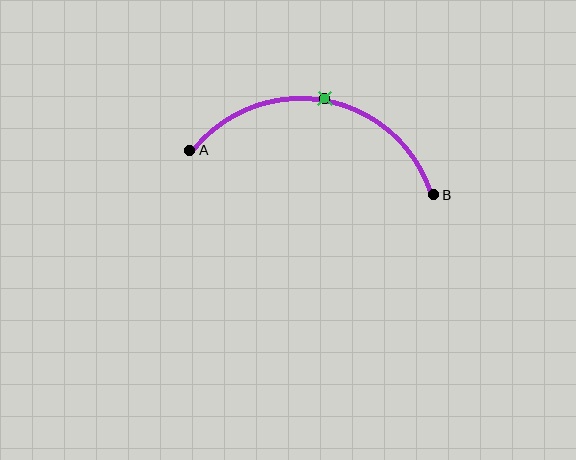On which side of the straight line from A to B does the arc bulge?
The arc bulges above the straight line connecting A and B.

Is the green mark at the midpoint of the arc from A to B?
Yes. The green mark lies on the arc at equal arc-length from both A and B — it is the arc midpoint.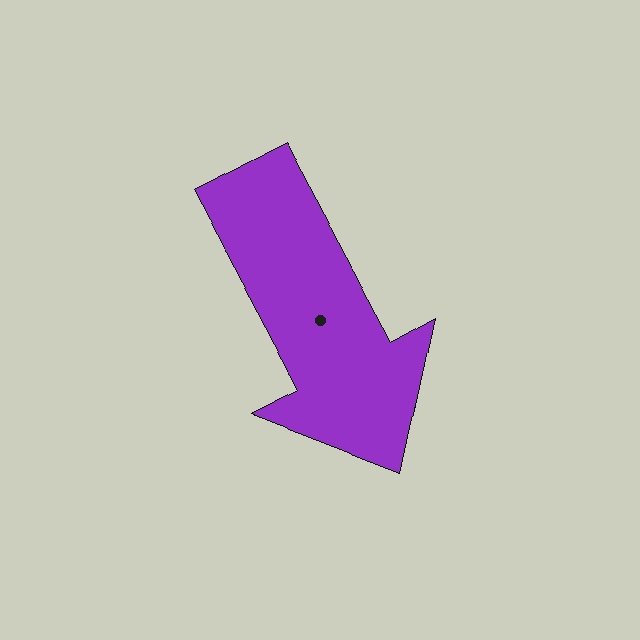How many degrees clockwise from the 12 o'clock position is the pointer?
Approximately 152 degrees.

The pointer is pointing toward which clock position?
Roughly 5 o'clock.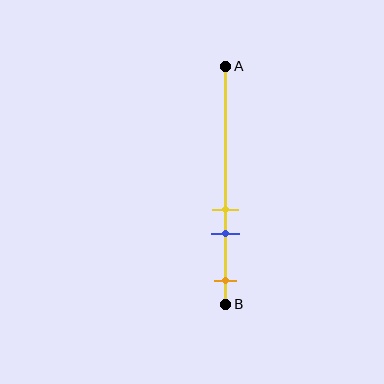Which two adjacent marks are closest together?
The yellow and blue marks are the closest adjacent pair.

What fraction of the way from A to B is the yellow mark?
The yellow mark is approximately 60% (0.6) of the way from A to B.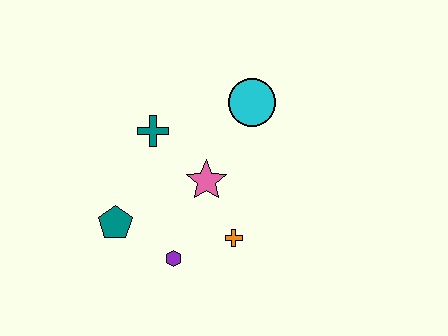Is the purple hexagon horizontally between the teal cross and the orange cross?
Yes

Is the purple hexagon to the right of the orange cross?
No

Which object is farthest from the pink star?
The teal pentagon is farthest from the pink star.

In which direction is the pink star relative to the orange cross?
The pink star is above the orange cross.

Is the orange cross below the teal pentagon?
Yes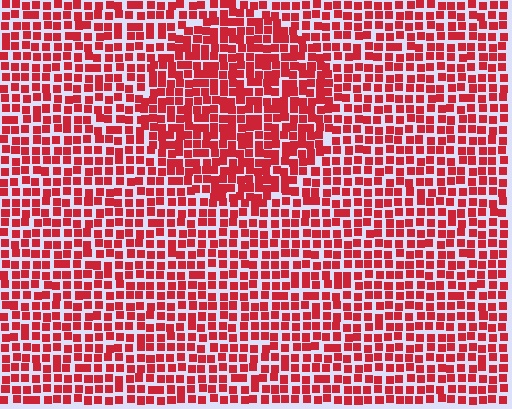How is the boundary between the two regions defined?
The boundary is defined by a change in element density (approximately 1.4x ratio). All elements are the same color, size, and shape.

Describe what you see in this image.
The image contains small red elements arranged at two different densities. A circle-shaped region is visible where the elements are more densely packed than the surrounding area.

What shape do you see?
I see a circle.